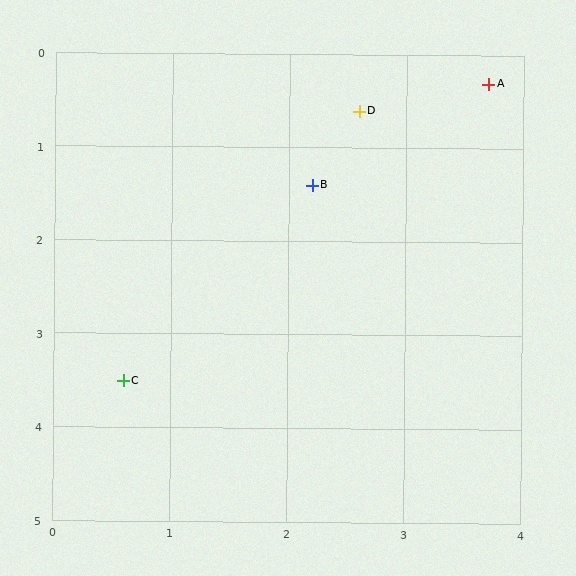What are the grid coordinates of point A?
Point A is at approximately (3.7, 0.3).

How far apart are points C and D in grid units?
Points C and D are about 3.5 grid units apart.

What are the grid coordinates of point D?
Point D is at approximately (2.6, 0.6).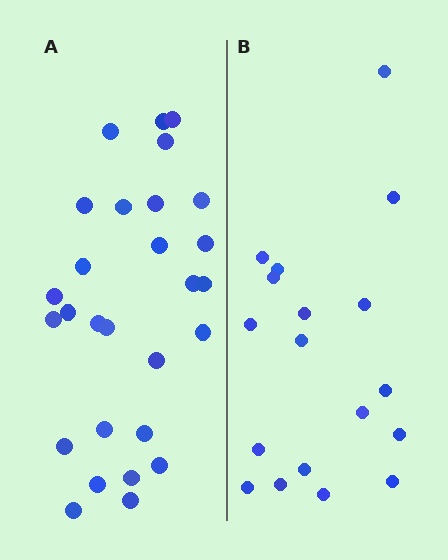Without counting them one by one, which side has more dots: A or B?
Region A (the left region) has more dots.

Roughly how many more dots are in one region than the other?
Region A has roughly 10 or so more dots than region B.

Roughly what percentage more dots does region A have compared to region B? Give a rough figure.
About 55% more.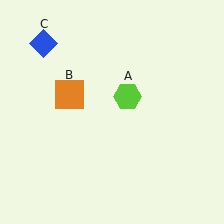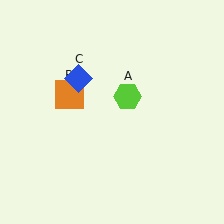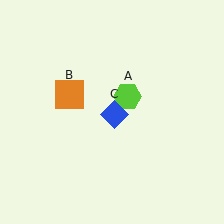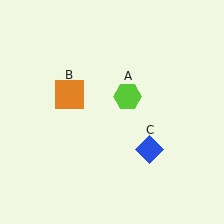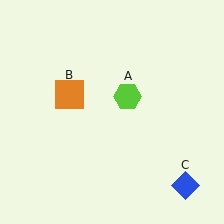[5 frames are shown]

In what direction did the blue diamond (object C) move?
The blue diamond (object C) moved down and to the right.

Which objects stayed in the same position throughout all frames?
Lime hexagon (object A) and orange square (object B) remained stationary.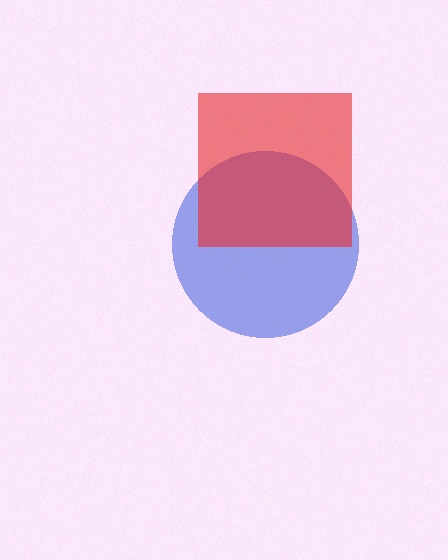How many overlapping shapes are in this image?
There are 2 overlapping shapes in the image.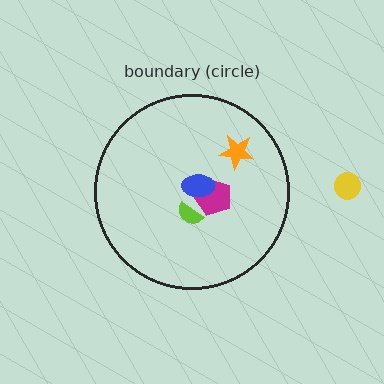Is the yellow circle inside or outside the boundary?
Outside.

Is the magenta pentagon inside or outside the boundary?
Inside.